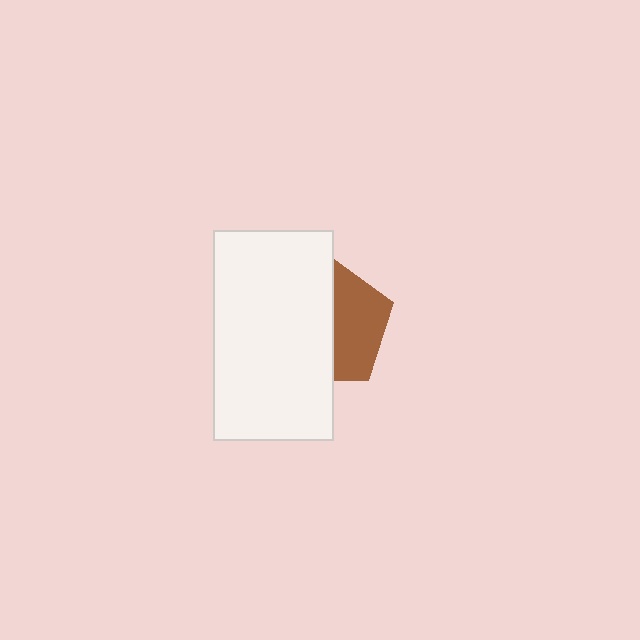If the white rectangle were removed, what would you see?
You would see the complete brown pentagon.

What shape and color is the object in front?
The object in front is a white rectangle.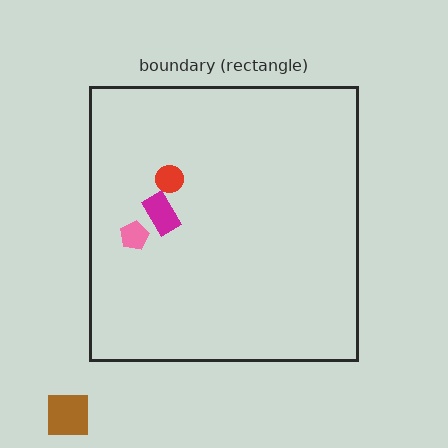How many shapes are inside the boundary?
3 inside, 1 outside.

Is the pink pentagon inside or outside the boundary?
Inside.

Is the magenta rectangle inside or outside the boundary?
Inside.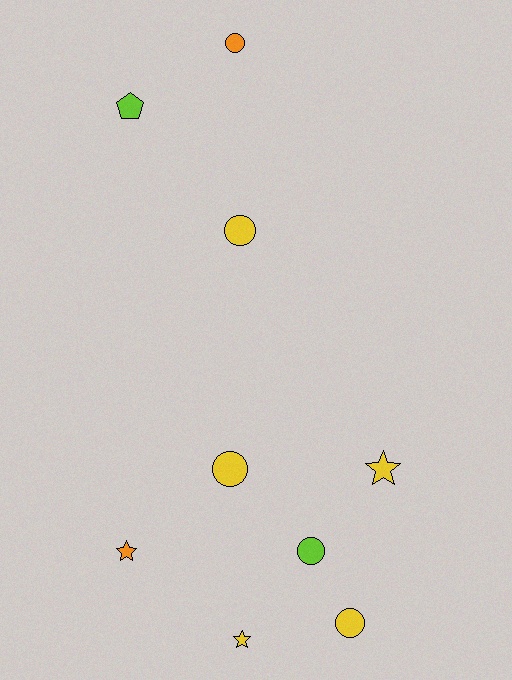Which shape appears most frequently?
Circle, with 5 objects.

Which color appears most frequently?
Yellow, with 5 objects.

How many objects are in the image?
There are 9 objects.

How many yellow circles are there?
There are 3 yellow circles.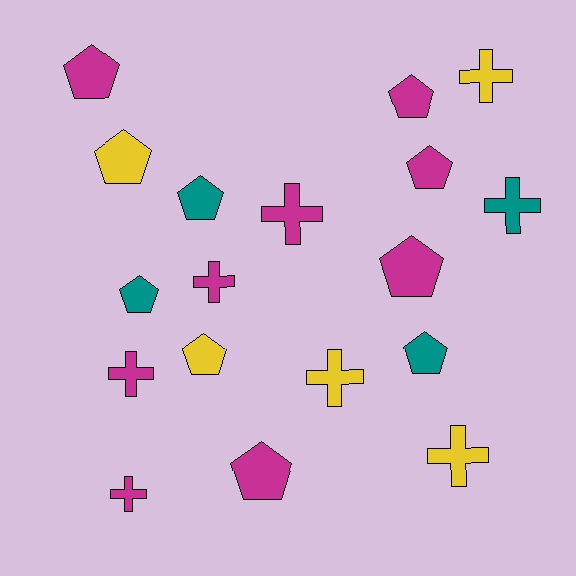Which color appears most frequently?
Magenta, with 9 objects.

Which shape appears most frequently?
Pentagon, with 10 objects.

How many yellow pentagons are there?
There are 2 yellow pentagons.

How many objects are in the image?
There are 18 objects.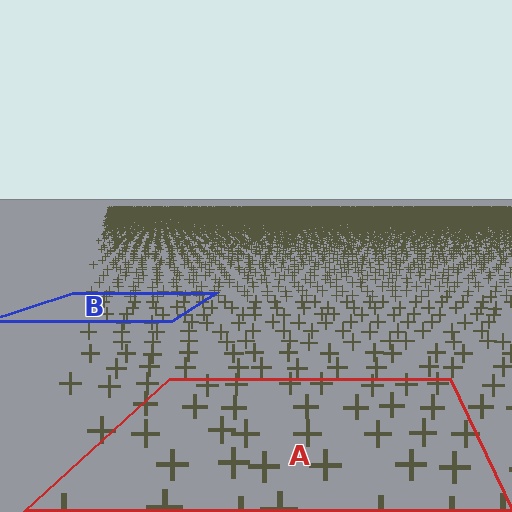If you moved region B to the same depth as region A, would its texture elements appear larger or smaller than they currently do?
They would appear larger. At a closer depth, the same texture elements are projected at a bigger on-screen size.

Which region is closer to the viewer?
Region A is closer. The texture elements there are larger and more spread out.